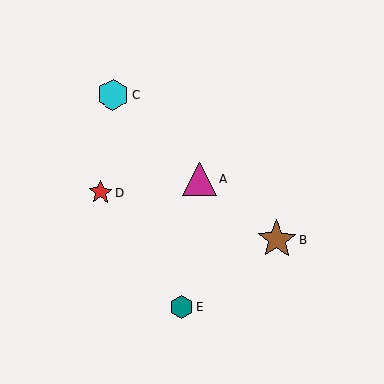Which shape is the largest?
The brown star (labeled B) is the largest.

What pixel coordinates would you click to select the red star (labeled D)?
Click at (101, 192) to select the red star D.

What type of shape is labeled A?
Shape A is a magenta triangle.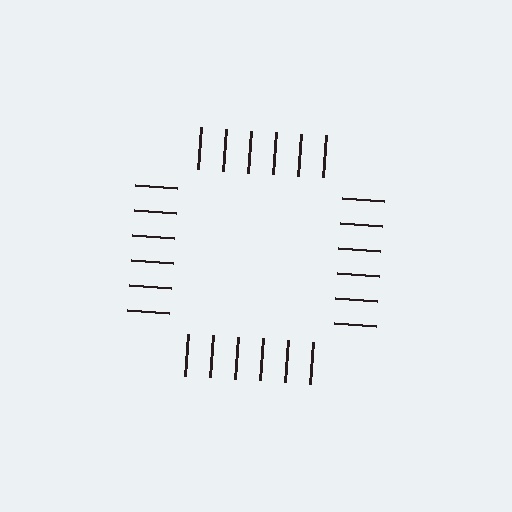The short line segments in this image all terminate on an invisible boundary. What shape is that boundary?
An illusory square — the line segments terminate on its edges but no continuous stroke is drawn.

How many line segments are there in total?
24 — 6 along each of the 4 edges.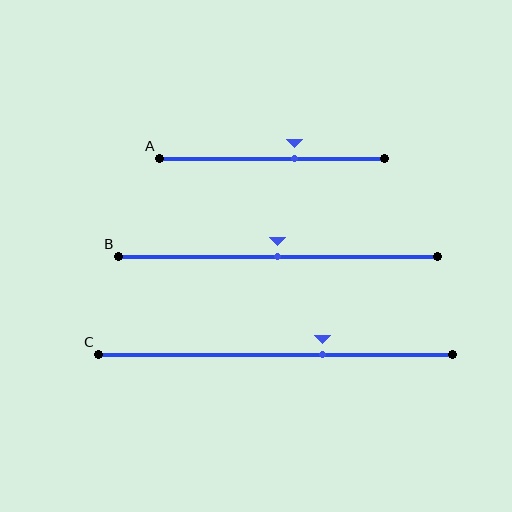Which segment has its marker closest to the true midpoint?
Segment B has its marker closest to the true midpoint.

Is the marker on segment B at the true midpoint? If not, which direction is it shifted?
Yes, the marker on segment B is at the true midpoint.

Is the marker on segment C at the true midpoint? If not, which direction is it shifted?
No, the marker on segment C is shifted to the right by about 13% of the segment length.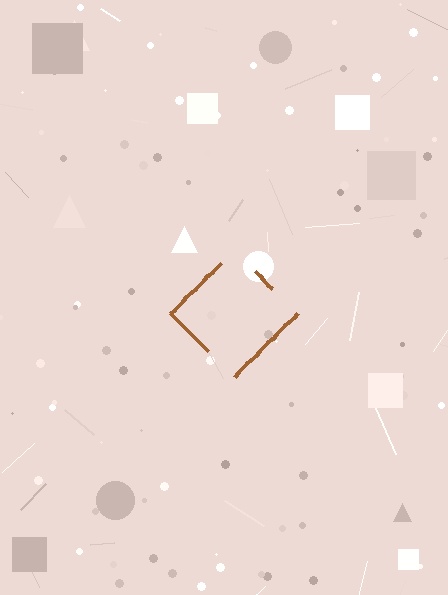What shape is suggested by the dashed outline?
The dashed outline suggests a diamond.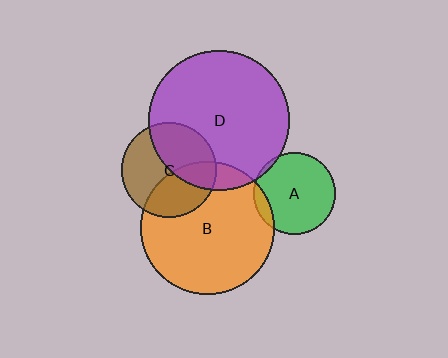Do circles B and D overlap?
Yes.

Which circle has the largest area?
Circle D (purple).